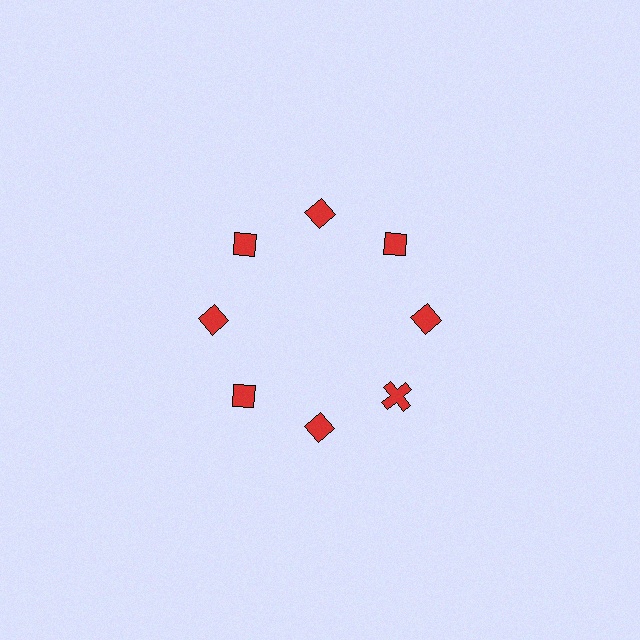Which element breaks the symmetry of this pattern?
The red cross at roughly the 4 o'clock position breaks the symmetry. All other shapes are red diamonds.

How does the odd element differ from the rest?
It has a different shape: cross instead of diamond.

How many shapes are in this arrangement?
There are 8 shapes arranged in a ring pattern.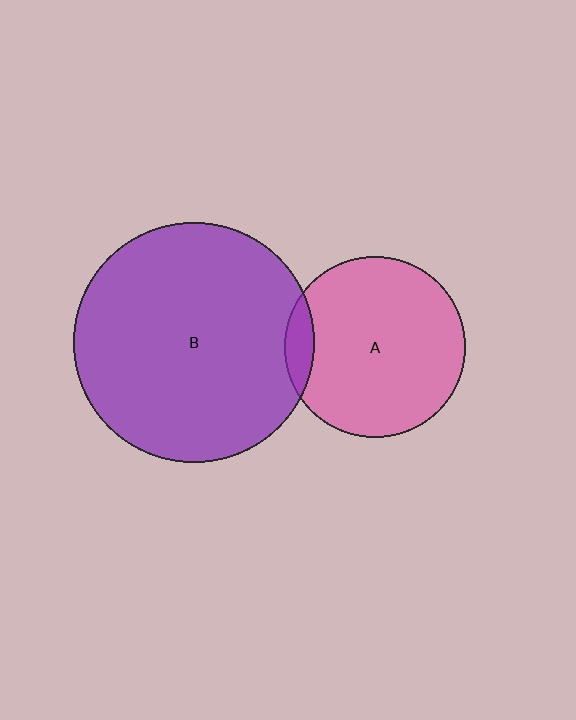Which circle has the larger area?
Circle B (purple).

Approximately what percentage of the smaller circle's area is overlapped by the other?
Approximately 10%.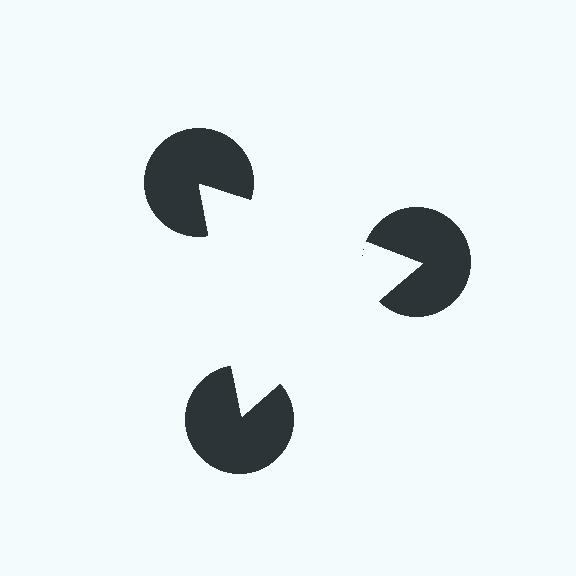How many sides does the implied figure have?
3 sides.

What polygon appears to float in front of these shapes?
An illusory triangle — its edges are inferred from the aligned wedge cuts in the pac-man discs, not physically drawn.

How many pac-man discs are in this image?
There are 3 — one at each vertex of the illusory triangle.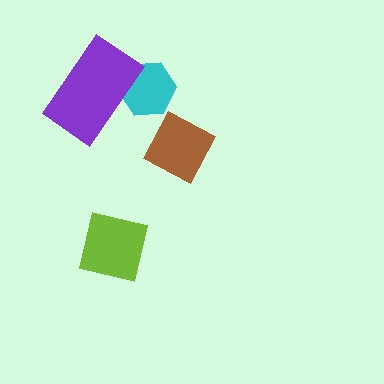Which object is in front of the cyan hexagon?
The purple rectangle is in front of the cyan hexagon.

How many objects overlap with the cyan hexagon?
1 object overlaps with the cyan hexagon.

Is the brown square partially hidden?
No, no other shape covers it.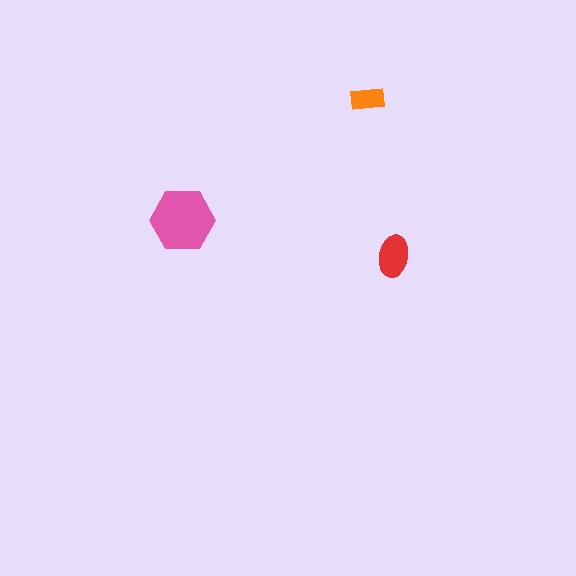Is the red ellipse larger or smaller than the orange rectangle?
Larger.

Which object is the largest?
The pink hexagon.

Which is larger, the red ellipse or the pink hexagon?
The pink hexagon.